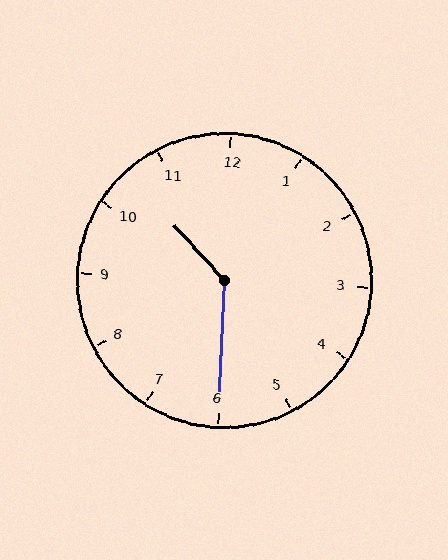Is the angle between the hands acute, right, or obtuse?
It is obtuse.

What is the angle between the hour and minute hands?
Approximately 135 degrees.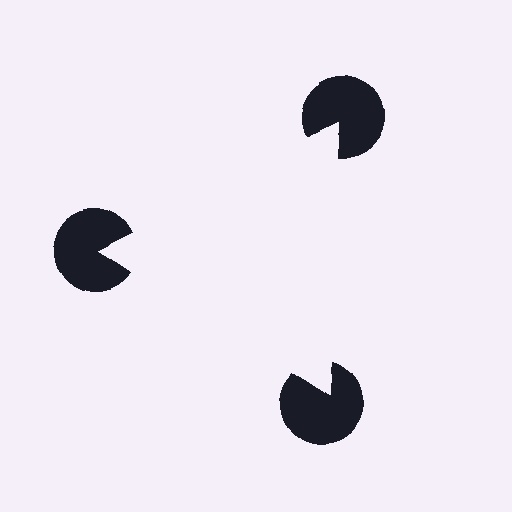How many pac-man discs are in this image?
There are 3 — one at each vertex of the illusory triangle.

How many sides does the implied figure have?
3 sides.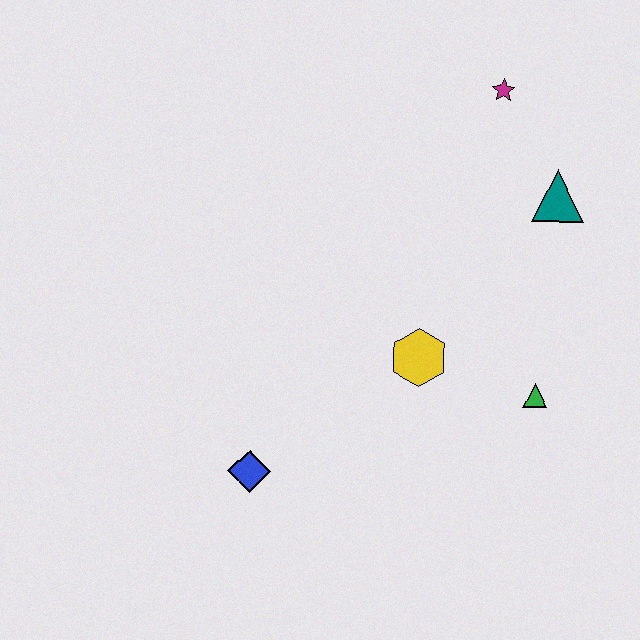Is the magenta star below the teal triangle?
No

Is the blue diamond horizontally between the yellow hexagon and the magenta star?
No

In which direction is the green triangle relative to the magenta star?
The green triangle is below the magenta star.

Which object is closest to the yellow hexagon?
The green triangle is closest to the yellow hexagon.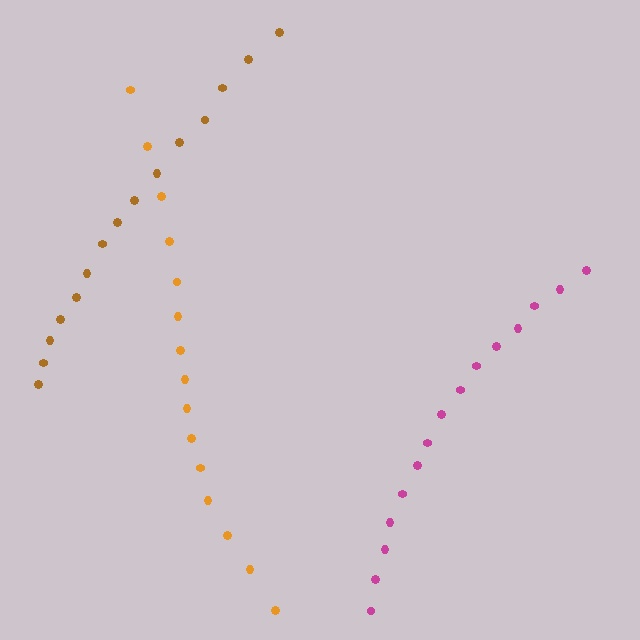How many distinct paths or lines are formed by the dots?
There are 3 distinct paths.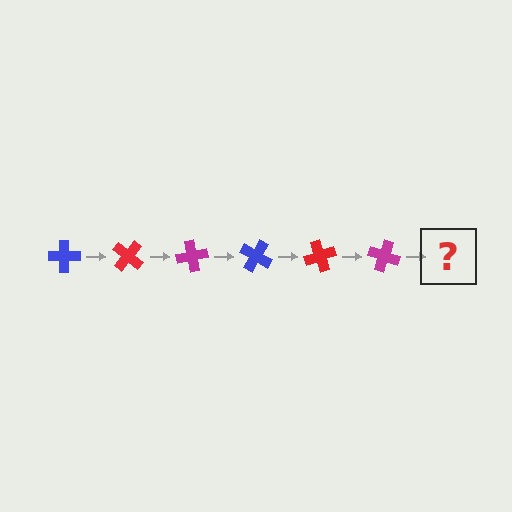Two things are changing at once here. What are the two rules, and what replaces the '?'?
The two rules are that it rotates 40 degrees each step and the color cycles through blue, red, and magenta. The '?' should be a blue cross, rotated 240 degrees from the start.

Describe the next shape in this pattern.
It should be a blue cross, rotated 240 degrees from the start.